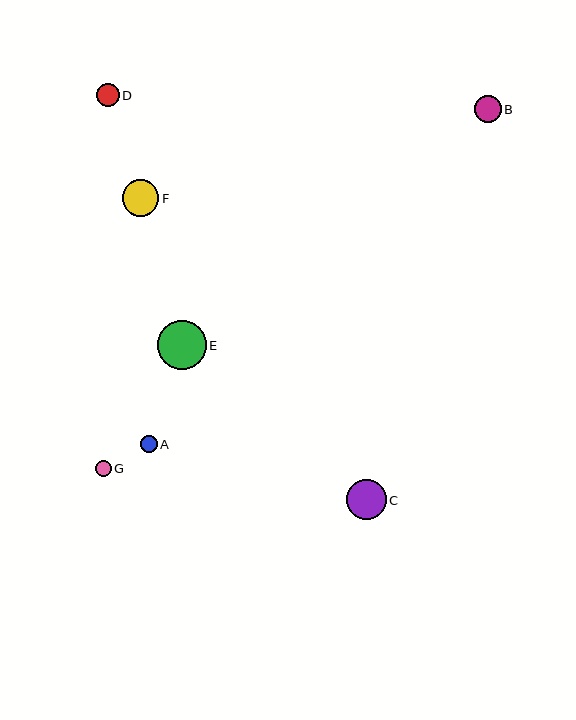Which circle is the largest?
Circle E is the largest with a size of approximately 49 pixels.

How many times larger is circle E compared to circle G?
Circle E is approximately 3.2 times the size of circle G.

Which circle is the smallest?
Circle G is the smallest with a size of approximately 15 pixels.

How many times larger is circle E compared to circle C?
Circle E is approximately 1.2 times the size of circle C.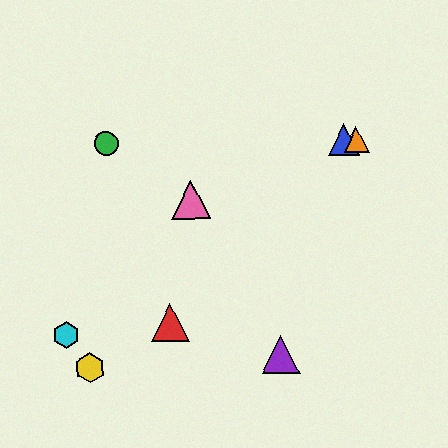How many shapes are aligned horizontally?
3 shapes (the blue triangle, the green circle, the orange triangle) are aligned horizontally.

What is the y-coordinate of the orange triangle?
The orange triangle is at y≈139.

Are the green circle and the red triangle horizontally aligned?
No, the green circle is at y≈143 and the red triangle is at y≈323.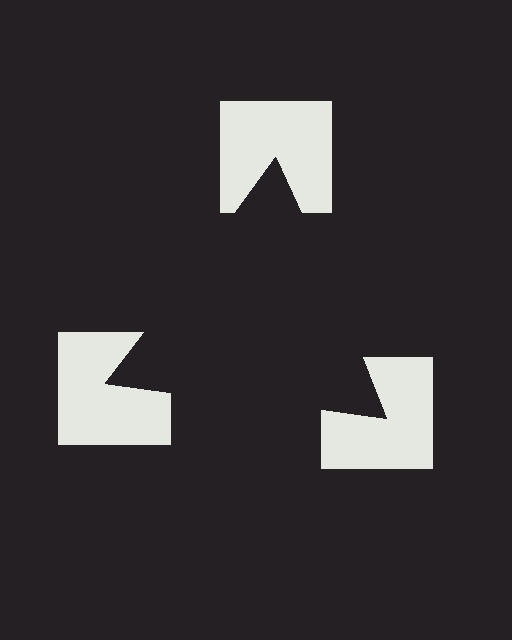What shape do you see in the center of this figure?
An illusory triangle — its edges are inferred from the aligned wedge cuts in the notched squares, not physically drawn.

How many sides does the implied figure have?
3 sides.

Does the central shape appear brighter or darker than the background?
It typically appears slightly darker than the background, even though no actual brightness change is drawn.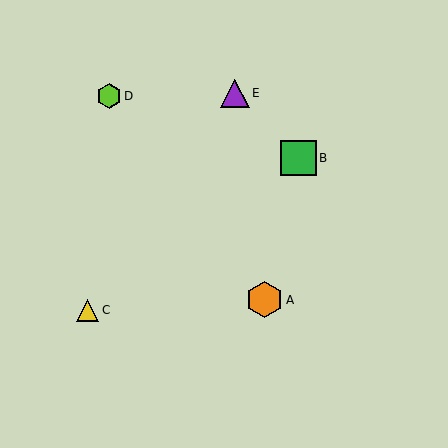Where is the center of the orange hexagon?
The center of the orange hexagon is at (264, 300).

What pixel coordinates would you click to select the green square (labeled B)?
Click at (299, 158) to select the green square B.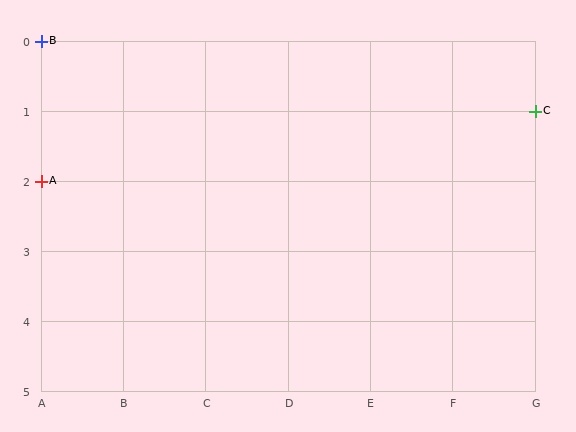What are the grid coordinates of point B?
Point B is at grid coordinates (A, 0).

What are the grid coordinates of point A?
Point A is at grid coordinates (A, 2).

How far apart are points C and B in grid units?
Points C and B are 6 columns and 1 row apart (about 6.1 grid units diagonally).